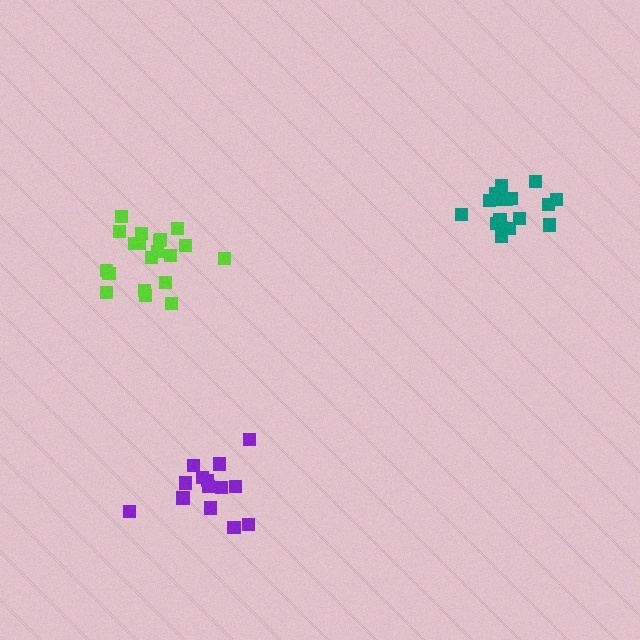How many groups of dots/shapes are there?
There are 3 groups.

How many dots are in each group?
Group 1: 20 dots, Group 2: 17 dots, Group 3: 14 dots (51 total).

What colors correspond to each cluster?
The clusters are colored: lime, teal, purple.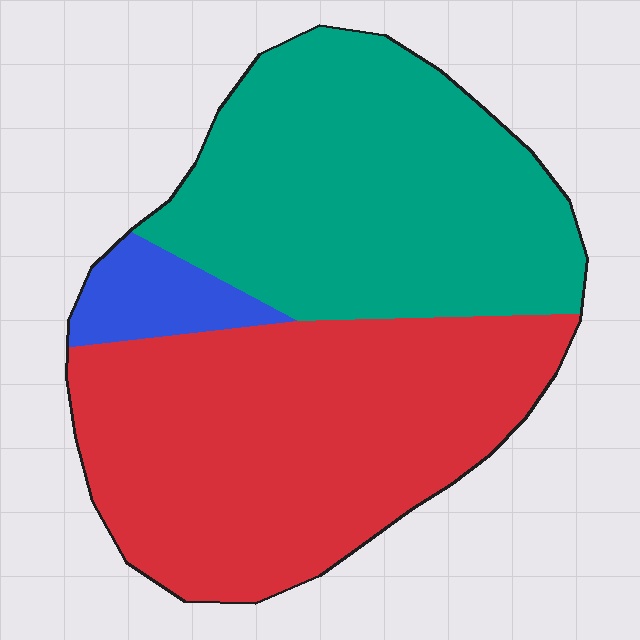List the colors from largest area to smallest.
From largest to smallest: red, teal, blue.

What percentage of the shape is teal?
Teal covers 44% of the shape.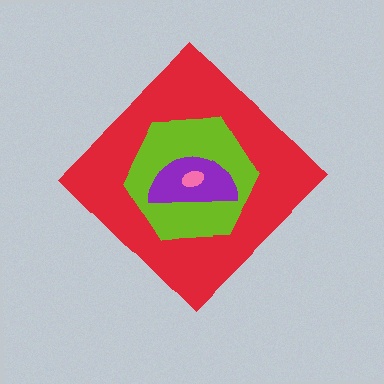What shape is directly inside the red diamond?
The lime hexagon.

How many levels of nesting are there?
4.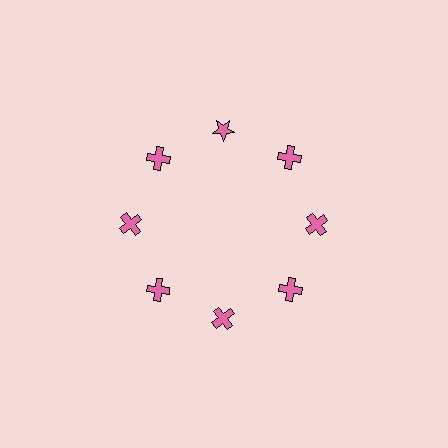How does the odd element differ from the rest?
It has a different shape: star instead of cross.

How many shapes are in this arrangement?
There are 8 shapes arranged in a ring pattern.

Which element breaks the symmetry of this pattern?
The pink star at roughly the 12 o'clock position breaks the symmetry. All other shapes are pink crosses.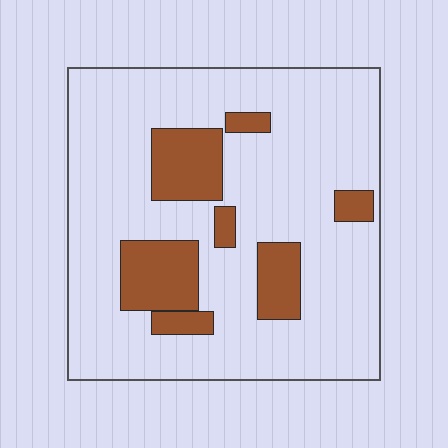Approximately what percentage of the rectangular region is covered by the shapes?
Approximately 20%.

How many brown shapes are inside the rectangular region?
7.